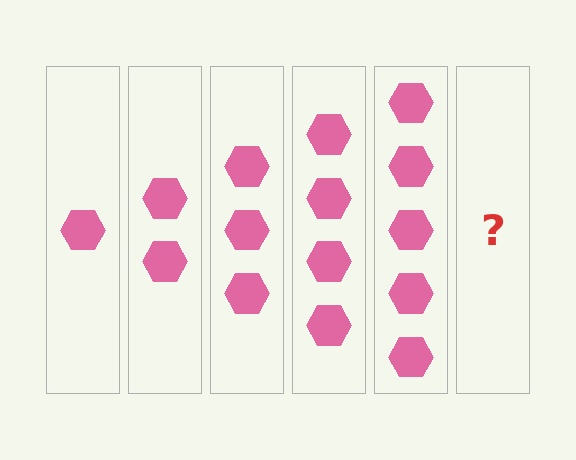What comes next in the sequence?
The next element should be 6 hexagons.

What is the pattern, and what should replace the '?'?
The pattern is that each step adds one more hexagon. The '?' should be 6 hexagons.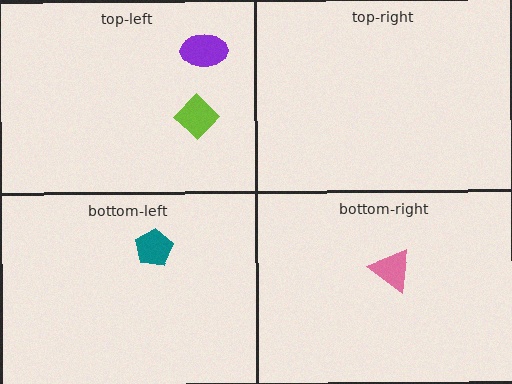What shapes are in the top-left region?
The purple ellipse, the lime diamond.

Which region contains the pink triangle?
The bottom-right region.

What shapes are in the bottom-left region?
The teal pentagon.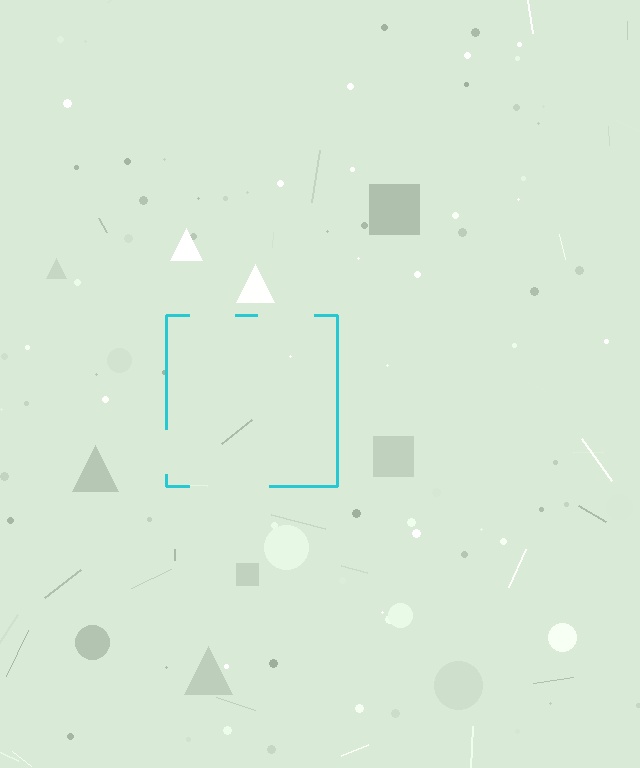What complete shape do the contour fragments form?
The contour fragments form a square.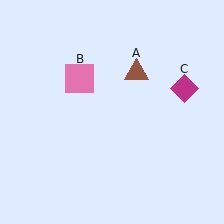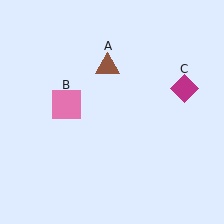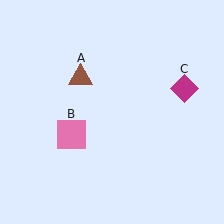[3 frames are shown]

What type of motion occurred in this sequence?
The brown triangle (object A), pink square (object B) rotated counterclockwise around the center of the scene.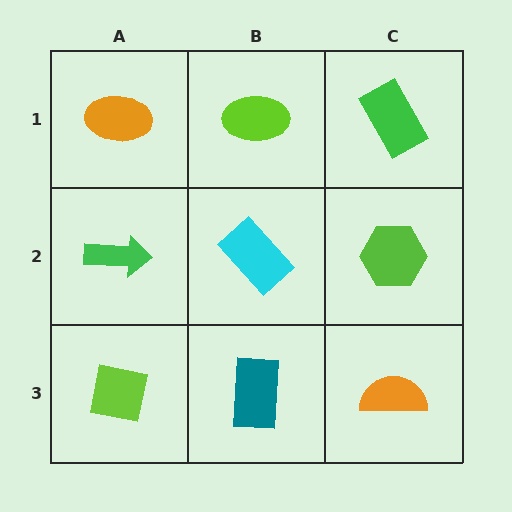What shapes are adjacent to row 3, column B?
A cyan rectangle (row 2, column B), a lime square (row 3, column A), an orange semicircle (row 3, column C).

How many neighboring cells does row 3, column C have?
2.